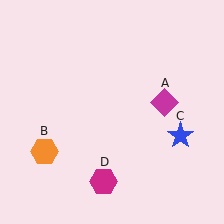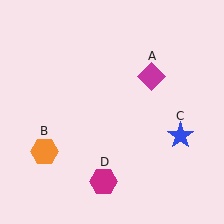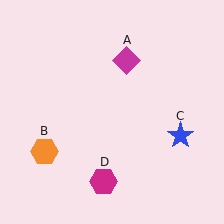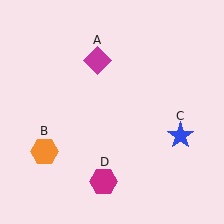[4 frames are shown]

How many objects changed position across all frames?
1 object changed position: magenta diamond (object A).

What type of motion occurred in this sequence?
The magenta diamond (object A) rotated counterclockwise around the center of the scene.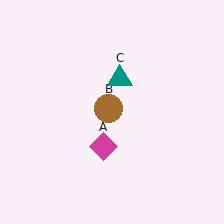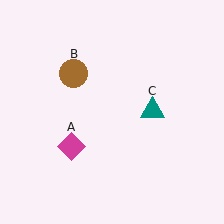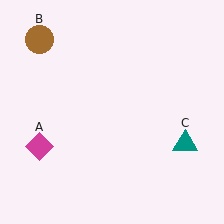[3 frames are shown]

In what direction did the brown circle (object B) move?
The brown circle (object B) moved up and to the left.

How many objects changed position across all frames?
3 objects changed position: magenta diamond (object A), brown circle (object B), teal triangle (object C).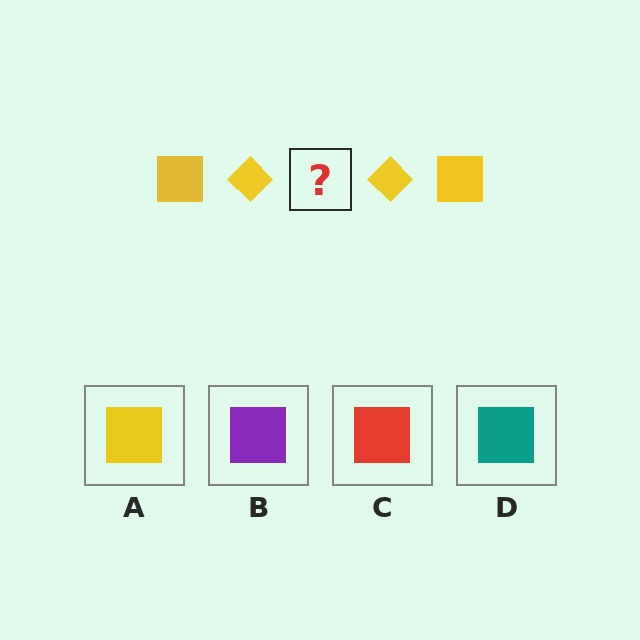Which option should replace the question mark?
Option A.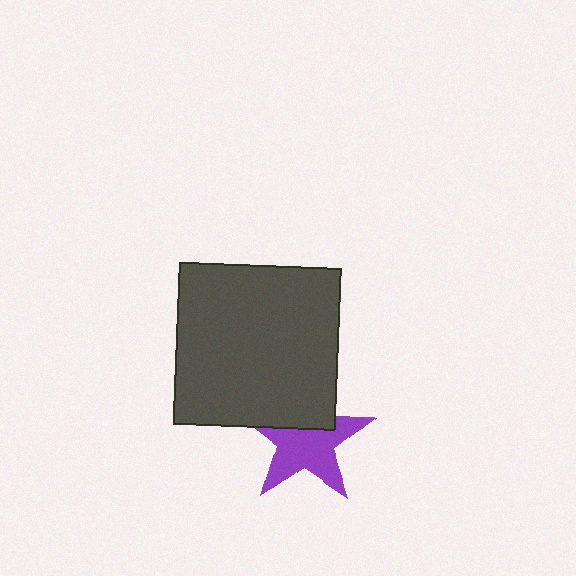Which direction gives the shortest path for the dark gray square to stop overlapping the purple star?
Moving up gives the shortest separation.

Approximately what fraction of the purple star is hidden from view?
Roughly 36% of the purple star is hidden behind the dark gray square.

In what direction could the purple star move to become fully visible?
The purple star could move down. That would shift it out from behind the dark gray square entirely.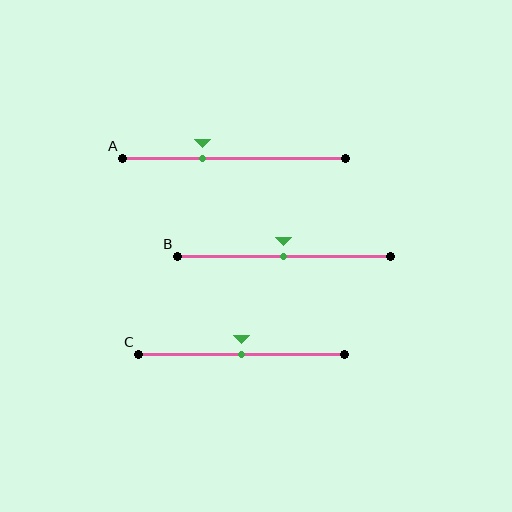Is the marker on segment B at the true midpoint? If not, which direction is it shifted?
Yes, the marker on segment B is at the true midpoint.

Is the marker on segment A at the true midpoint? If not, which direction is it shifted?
No, the marker on segment A is shifted to the left by about 14% of the segment length.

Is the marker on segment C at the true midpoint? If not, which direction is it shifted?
Yes, the marker on segment C is at the true midpoint.